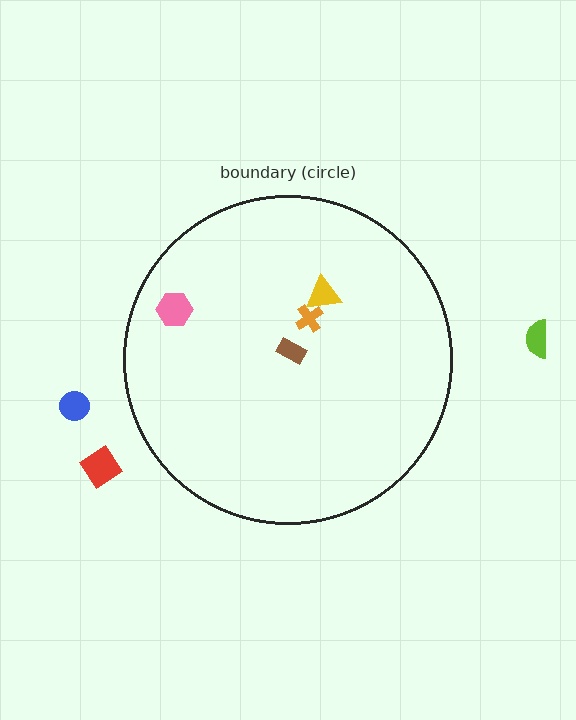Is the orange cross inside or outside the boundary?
Inside.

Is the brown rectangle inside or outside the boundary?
Inside.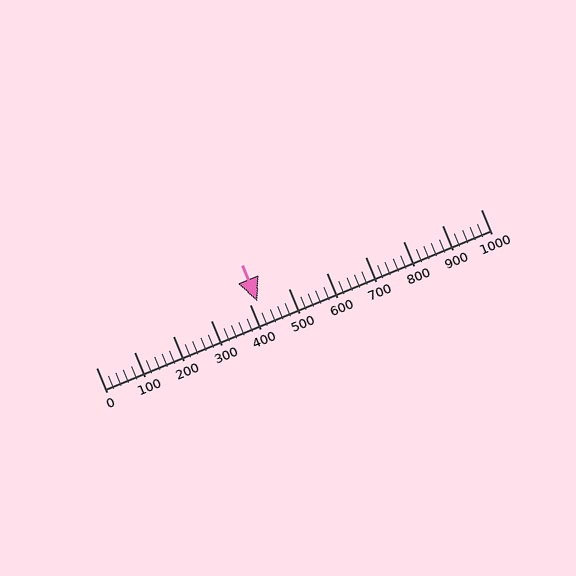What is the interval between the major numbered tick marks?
The major tick marks are spaced 100 units apart.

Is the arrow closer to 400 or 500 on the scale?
The arrow is closer to 400.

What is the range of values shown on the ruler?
The ruler shows values from 0 to 1000.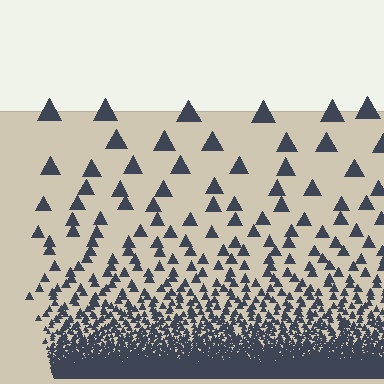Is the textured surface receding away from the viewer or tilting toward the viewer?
The surface appears to tilt toward the viewer. Texture elements get larger and sparser toward the top.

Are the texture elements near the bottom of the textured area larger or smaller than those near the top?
Smaller. The gradient is inverted — elements near the bottom are smaller and denser.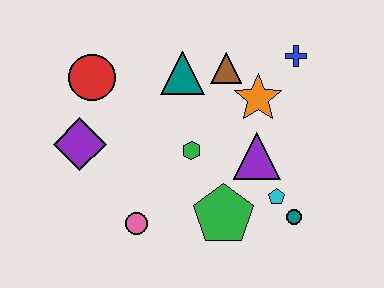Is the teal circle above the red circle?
No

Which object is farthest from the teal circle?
The red circle is farthest from the teal circle.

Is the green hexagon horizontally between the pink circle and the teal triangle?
No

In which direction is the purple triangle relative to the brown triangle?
The purple triangle is below the brown triangle.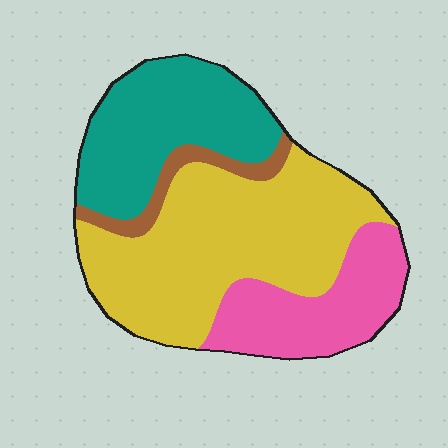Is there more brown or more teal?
Teal.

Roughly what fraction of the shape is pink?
Pink covers roughly 20% of the shape.